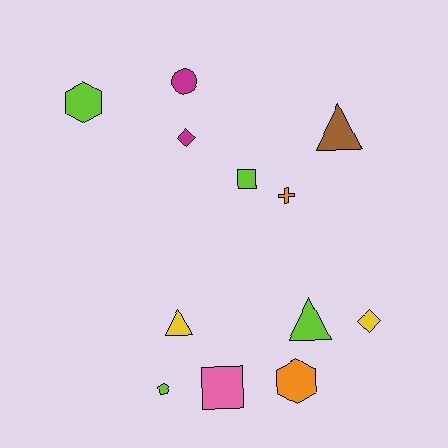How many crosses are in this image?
There is 1 cross.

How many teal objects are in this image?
There are no teal objects.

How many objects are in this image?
There are 12 objects.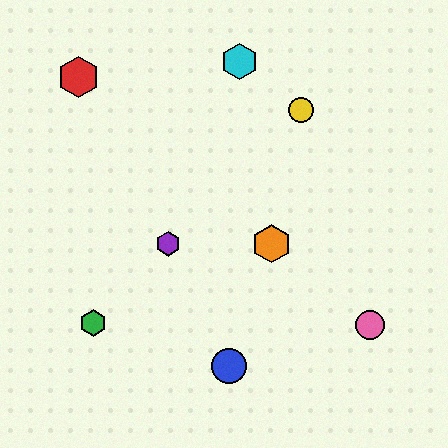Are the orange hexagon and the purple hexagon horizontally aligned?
Yes, both are at y≈244.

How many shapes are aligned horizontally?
2 shapes (the purple hexagon, the orange hexagon) are aligned horizontally.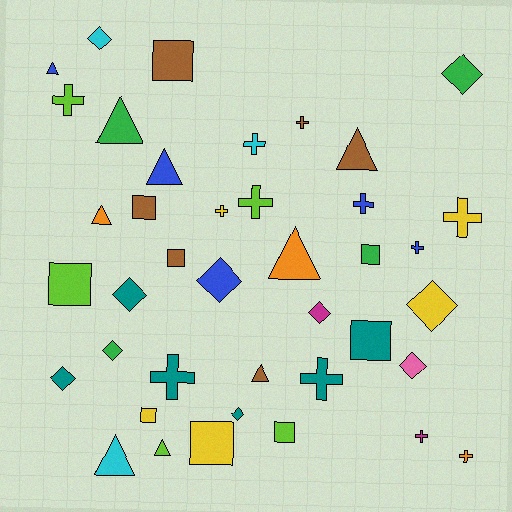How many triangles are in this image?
There are 9 triangles.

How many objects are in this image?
There are 40 objects.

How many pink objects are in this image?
There is 1 pink object.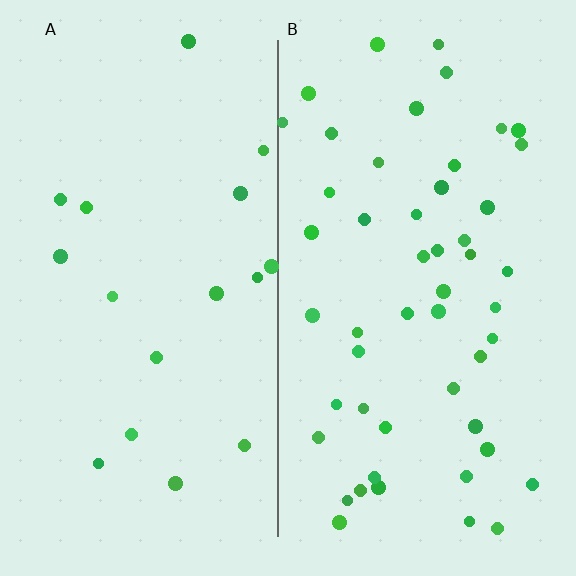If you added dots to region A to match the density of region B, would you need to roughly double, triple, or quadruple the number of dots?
Approximately triple.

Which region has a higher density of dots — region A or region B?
B (the right).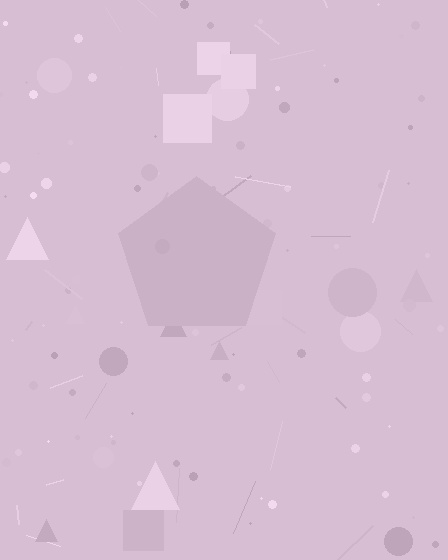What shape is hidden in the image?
A pentagon is hidden in the image.